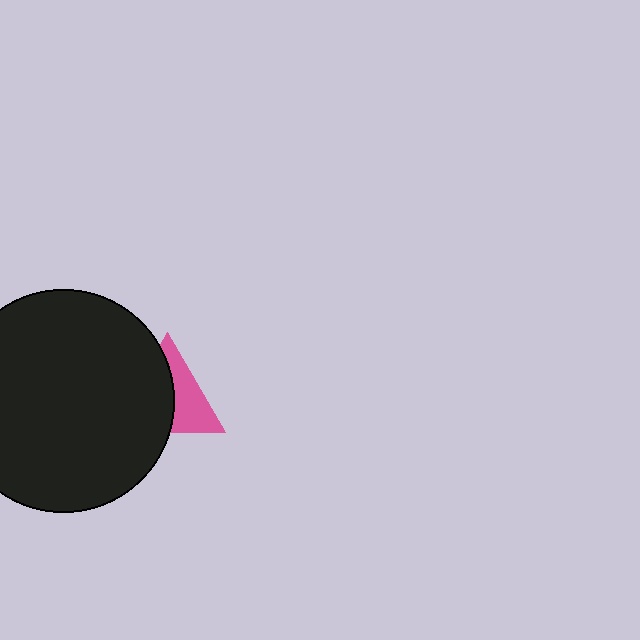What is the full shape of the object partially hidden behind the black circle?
The partially hidden object is a pink triangle.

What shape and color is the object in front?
The object in front is a black circle.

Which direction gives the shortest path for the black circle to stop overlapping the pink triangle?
Moving left gives the shortest separation.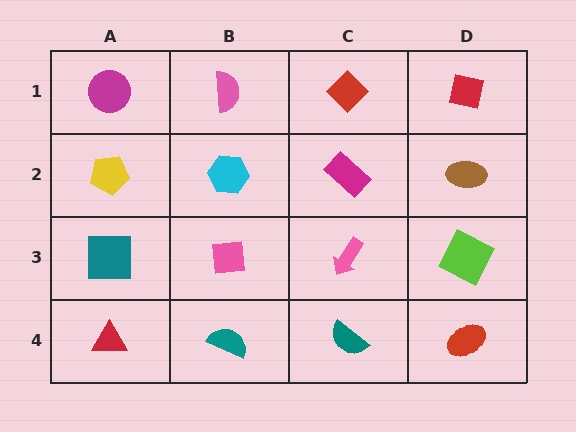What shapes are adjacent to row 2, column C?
A red diamond (row 1, column C), a pink arrow (row 3, column C), a cyan hexagon (row 2, column B), a brown ellipse (row 2, column D).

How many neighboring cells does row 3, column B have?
4.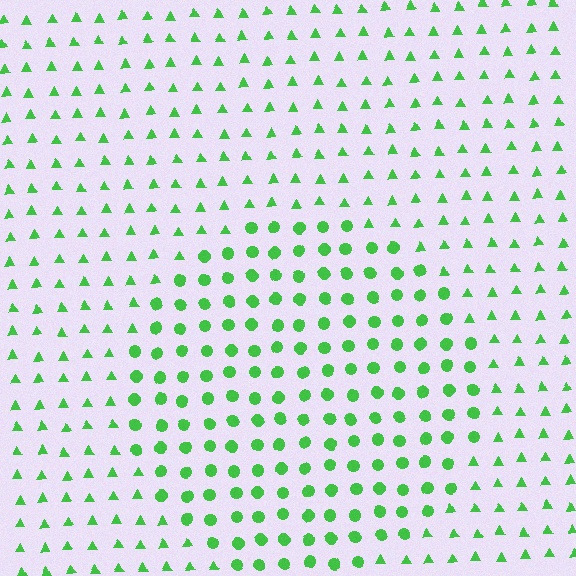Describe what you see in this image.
The image is filled with small green elements arranged in a uniform grid. A circle-shaped region contains circles, while the surrounding area contains triangles. The boundary is defined purely by the change in element shape.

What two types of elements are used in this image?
The image uses circles inside the circle region and triangles outside it.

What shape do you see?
I see a circle.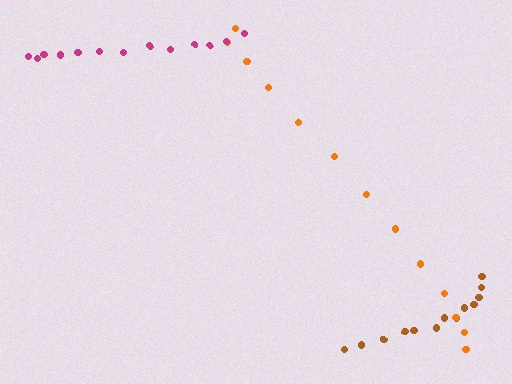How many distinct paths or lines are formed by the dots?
There are 3 distinct paths.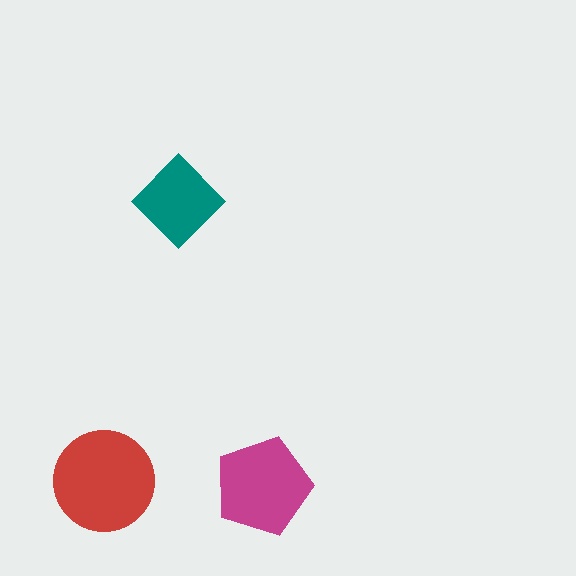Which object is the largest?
The red circle.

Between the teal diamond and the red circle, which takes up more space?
The red circle.